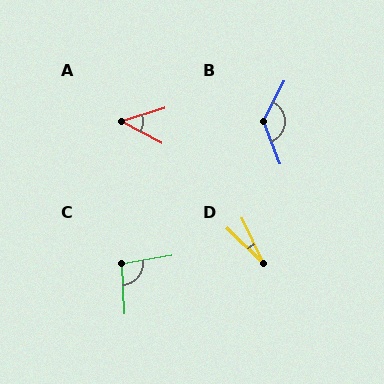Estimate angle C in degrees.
Approximately 97 degrees.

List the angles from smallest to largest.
D (20°), A (46°), C (97°), B (133°).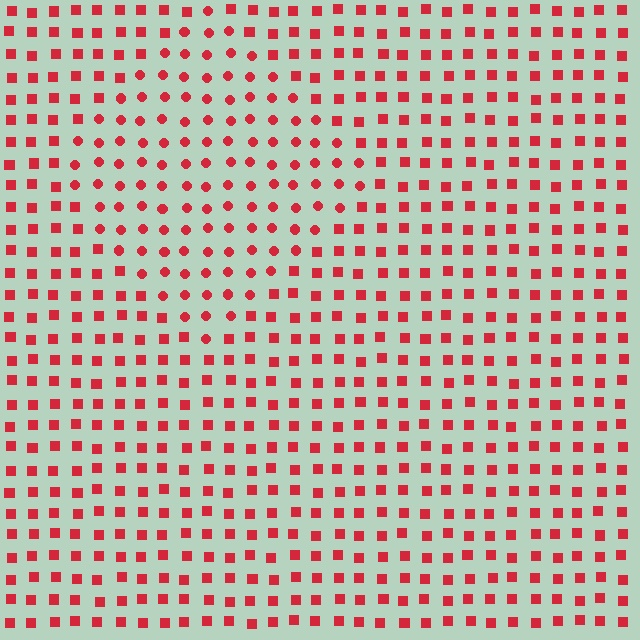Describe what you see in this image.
The image is filled with small red elements arranged in a uniform grid. A diamond-shaped region contains circles, while the surrounding area contains squares. The boundary is defined purely by the change in element shape.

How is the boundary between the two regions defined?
The boundary is defined by a change in element shape: circles inside vs. squares outside. All elements share the same color and spacing.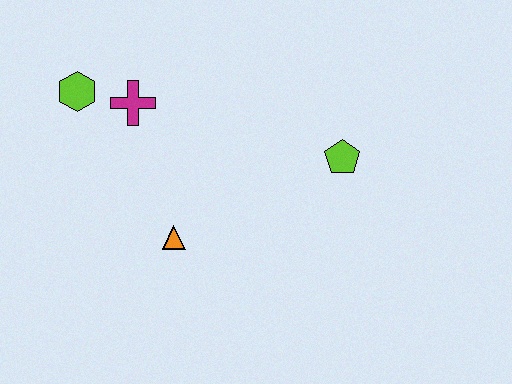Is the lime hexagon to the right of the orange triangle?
No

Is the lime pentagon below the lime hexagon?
Yes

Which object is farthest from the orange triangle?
The lime pentagon is farthest from the orange triangle.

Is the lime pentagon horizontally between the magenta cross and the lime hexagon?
No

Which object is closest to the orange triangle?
The magenta cross is closest to the orange triangle.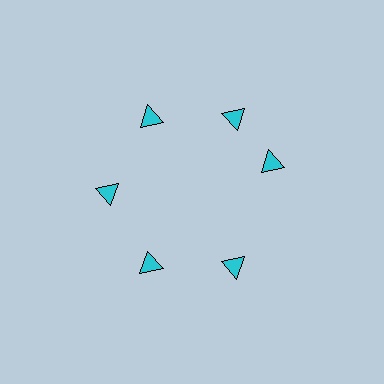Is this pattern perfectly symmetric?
No. The 6 cyan triangles are arranged in a ring, but one element near the 3 o'clock position is rotated out of alignment along the ring, breaking the 6-fold rotational symmetry.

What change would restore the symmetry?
The symmetry would be restored by rotating it back into even spacing with its neighbors so that all 6 triangles sit at equal angles and equal distance from the center.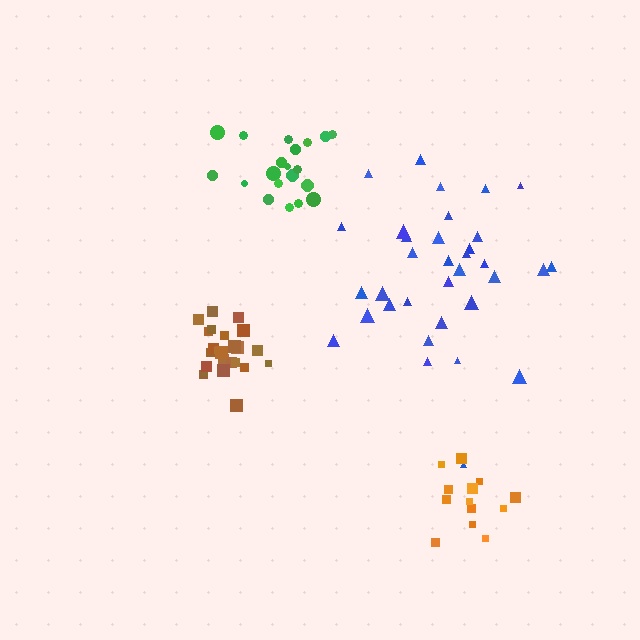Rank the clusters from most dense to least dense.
brown, green, orange, blue.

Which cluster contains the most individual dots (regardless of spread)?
Blue (34).